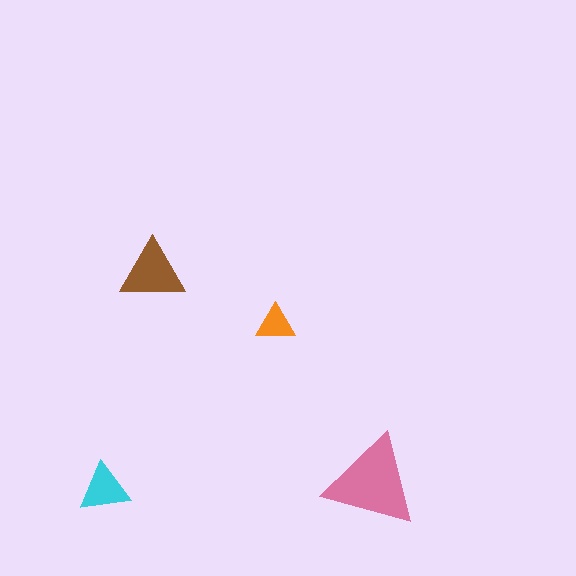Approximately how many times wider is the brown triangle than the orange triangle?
About 1.5 times wider.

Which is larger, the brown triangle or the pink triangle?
The pink one.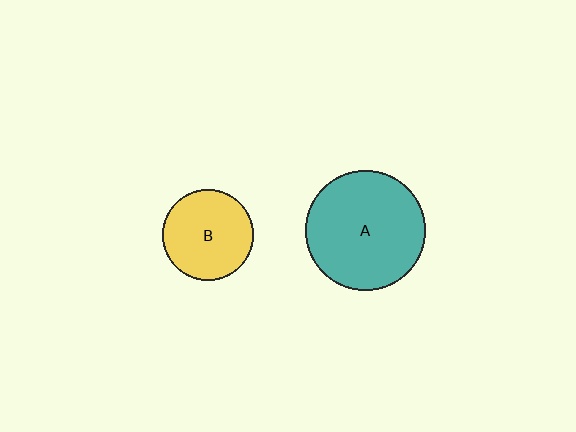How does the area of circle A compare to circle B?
Approximately 1.7 times.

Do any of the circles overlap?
No, none of the circles overlap.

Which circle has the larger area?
Circle A (teal).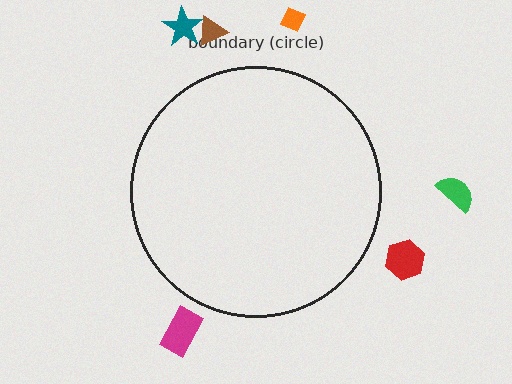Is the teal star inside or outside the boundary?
Outside.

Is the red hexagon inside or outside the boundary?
Outside.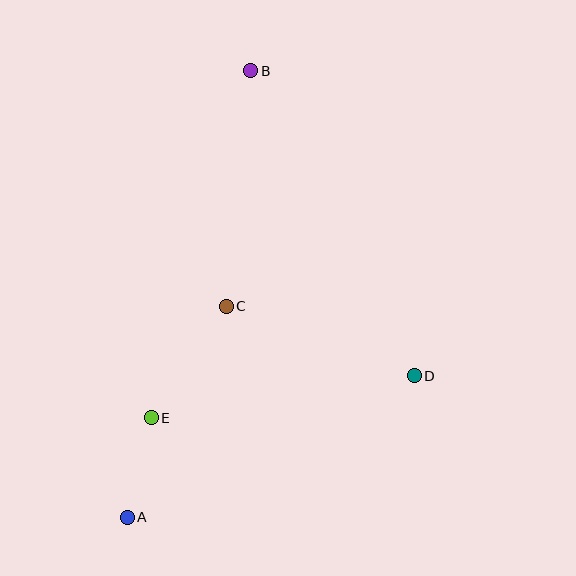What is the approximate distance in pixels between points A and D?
The distance between A and D is approximately 320 pixels.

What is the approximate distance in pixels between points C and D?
The distance between C and D is approximately 200 pixels.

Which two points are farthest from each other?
Points A and B are farthest from each other.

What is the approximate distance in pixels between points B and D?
The distance between B and D is approximately 346 pixels.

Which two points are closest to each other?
Points A and E are closest to each other.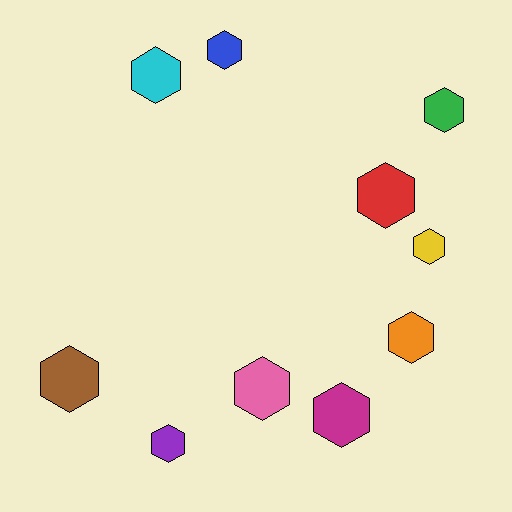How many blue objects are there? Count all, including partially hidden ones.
There is 1 blue object.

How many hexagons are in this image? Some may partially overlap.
There are 10 hexagons.